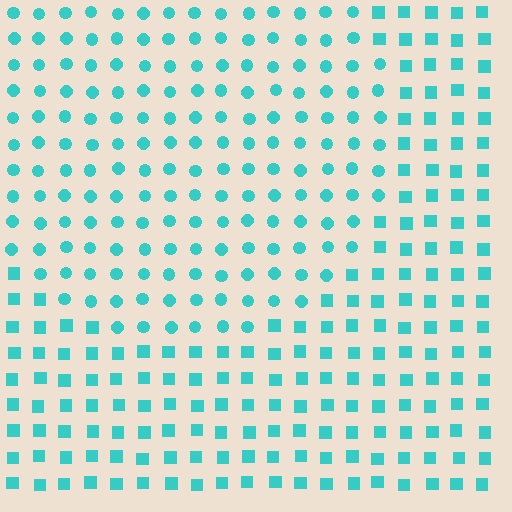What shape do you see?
I see a circle.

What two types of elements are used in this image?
The image uses circles inside the circle region and squares outside it.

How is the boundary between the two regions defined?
The boundary is defined by a change in element shape: circles inside vs. squares outside. All elements share the same color and spacing.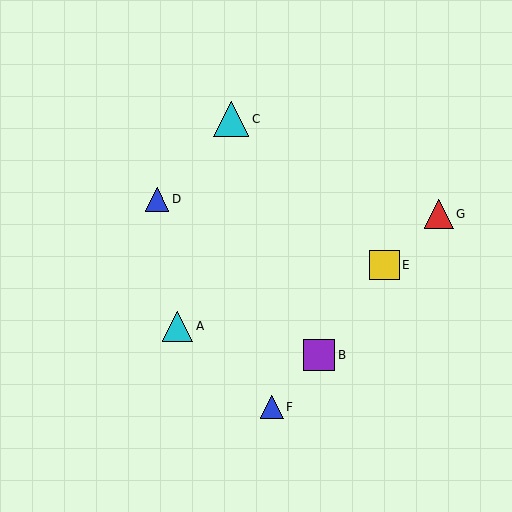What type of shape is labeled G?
Shape G is a red triangle.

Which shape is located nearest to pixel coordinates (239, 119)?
The cyan triangle (labeled C) at (231, 119) is nearest to that location.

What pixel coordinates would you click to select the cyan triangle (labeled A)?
Click at (178, 326) to select the cyan triangle A.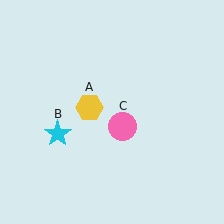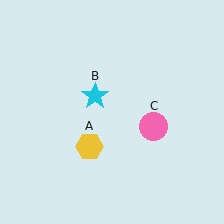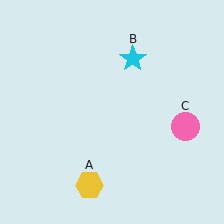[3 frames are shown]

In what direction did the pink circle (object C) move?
The pink circle (object C) moved right.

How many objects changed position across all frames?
3 objects changed position: yellow hexagon (object A), cyan star (object B), pink circle (object C).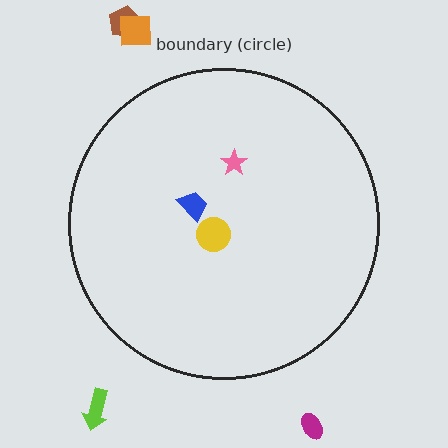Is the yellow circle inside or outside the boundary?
Inside.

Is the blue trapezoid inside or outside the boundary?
Inside.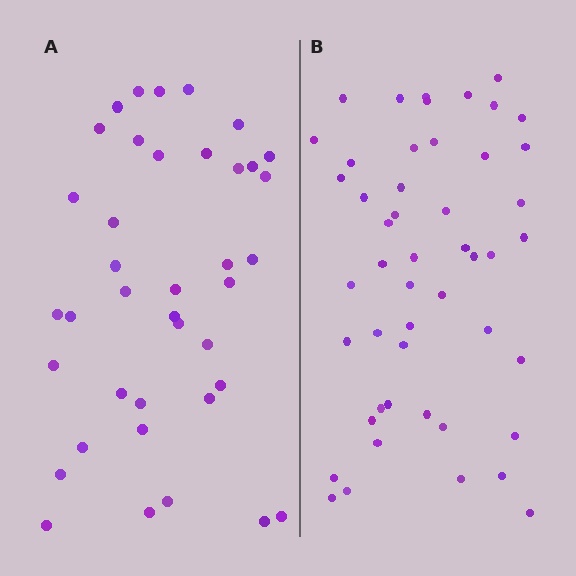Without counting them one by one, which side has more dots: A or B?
Region B (the right region) has more dots.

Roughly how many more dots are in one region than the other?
Region B has roughly 10 or so more dots than region A.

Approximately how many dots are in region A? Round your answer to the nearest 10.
About 40 dots. (The exact count is 39, which rounds to 40.)